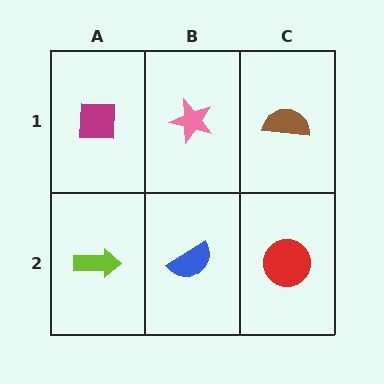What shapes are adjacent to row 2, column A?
A magenta square (row 1, column A), a blue semicircle (row 2, column B).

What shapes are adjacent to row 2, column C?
A brown semicircle (row 1, column C), a blue semicircle (row 2, column B).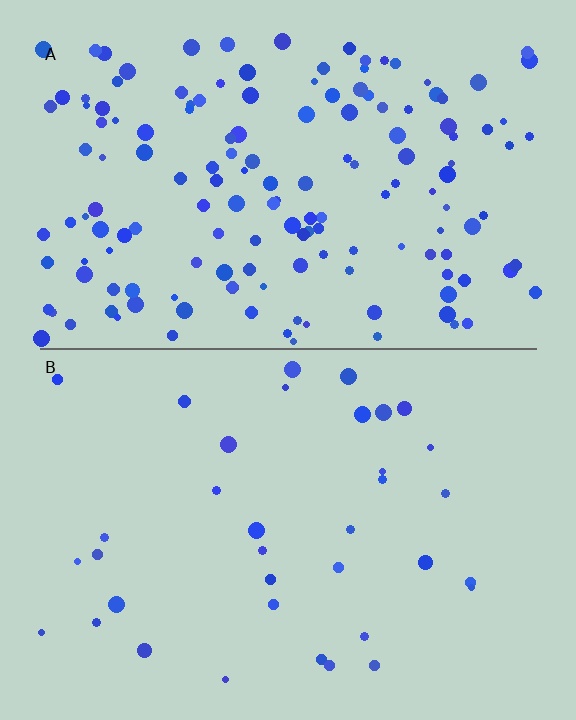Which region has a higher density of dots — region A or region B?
A (the top).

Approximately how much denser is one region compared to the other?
Approximately 4.3× — region A over region B.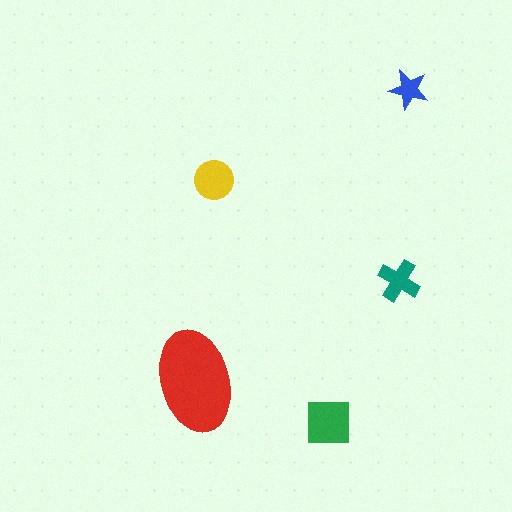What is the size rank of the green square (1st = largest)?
2nd.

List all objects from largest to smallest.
The red ellipse, the green square, the yellow circle, the teal cross, the blue star.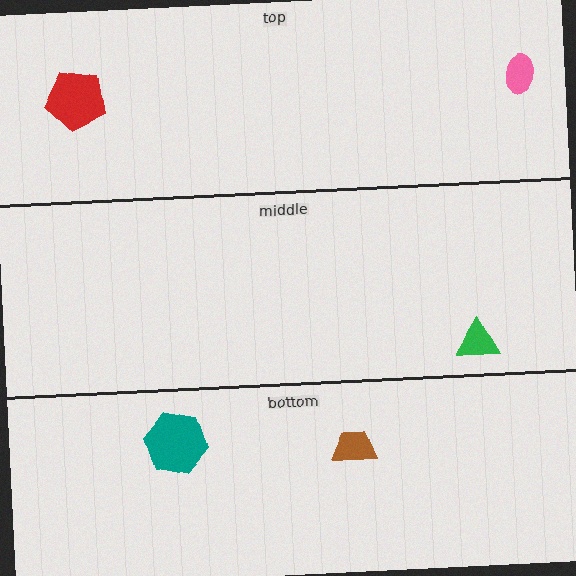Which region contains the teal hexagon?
The bottom region.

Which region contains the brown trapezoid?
The bottom region.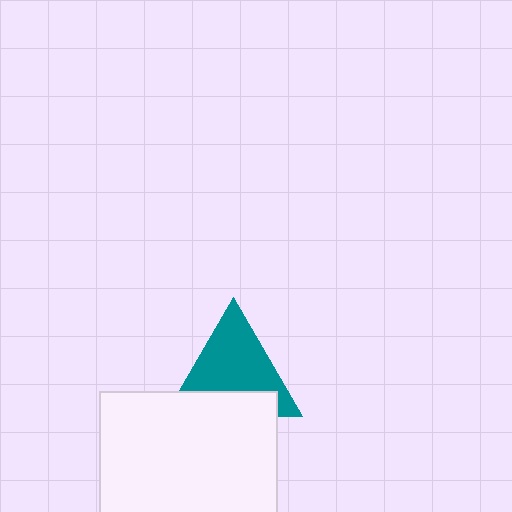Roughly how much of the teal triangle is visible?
Most of it is visible (roughly 67%).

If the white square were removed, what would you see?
You would see the complete teal triangle.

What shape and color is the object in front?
The object in front is a white square.